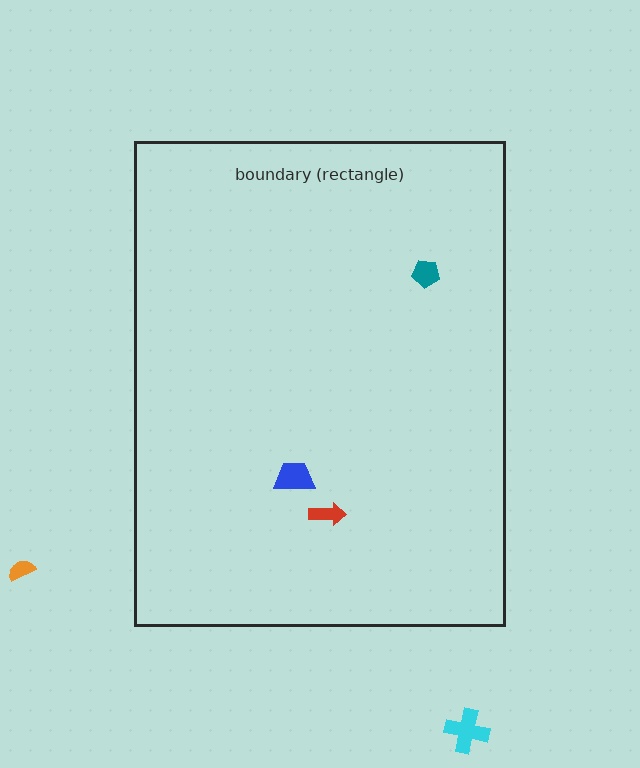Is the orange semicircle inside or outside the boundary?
Outside.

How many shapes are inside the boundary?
3 inside, 2 outside.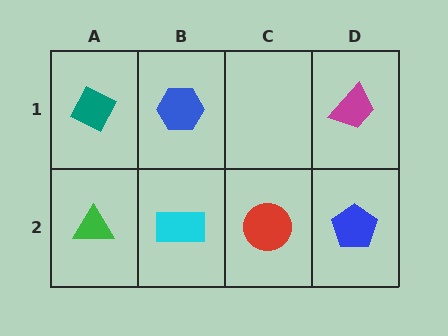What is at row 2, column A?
A green triangle.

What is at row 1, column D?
A magenta trapezoid.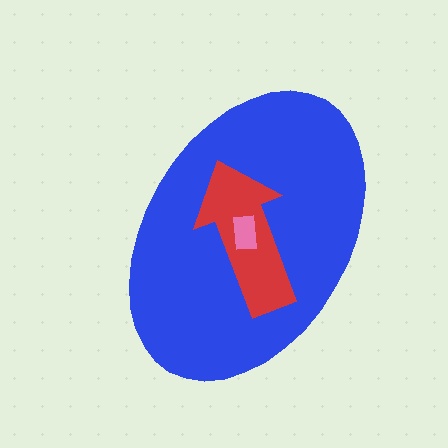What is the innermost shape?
The pink rectangle.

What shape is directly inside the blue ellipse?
The red arrow.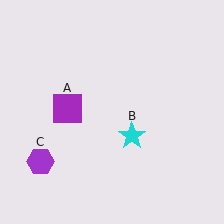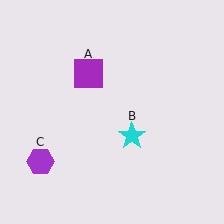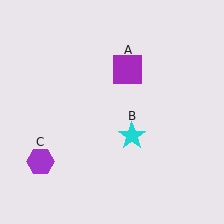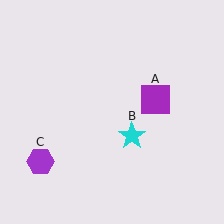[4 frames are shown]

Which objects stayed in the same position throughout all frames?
Cyan star (object B) and purple hexagon (object C) remained stationary.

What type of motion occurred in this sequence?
The purple square (object A) rotated clockwise around the center of the scene.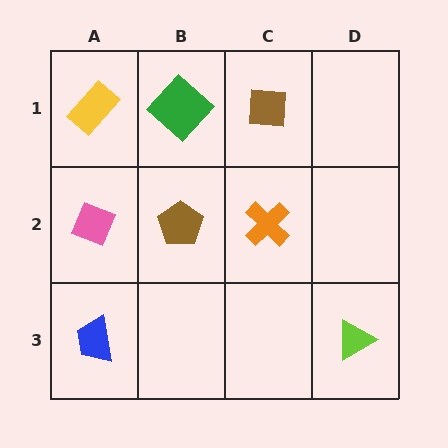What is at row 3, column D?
A lime triangle.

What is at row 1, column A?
A yellow rectangle.